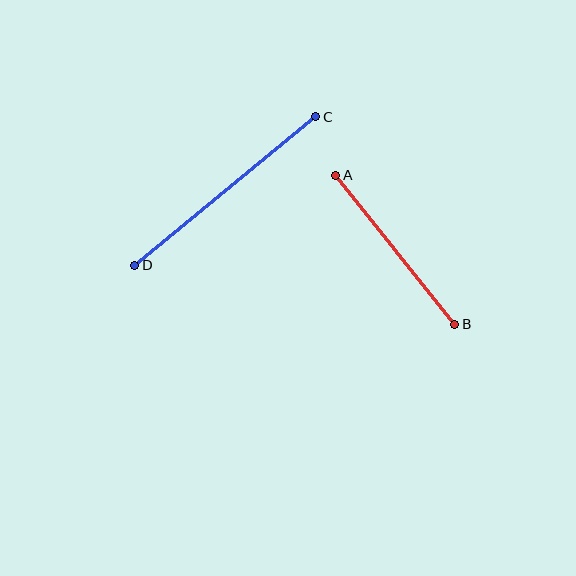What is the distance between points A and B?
The distance is approximately 191 pixels.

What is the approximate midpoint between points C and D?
The midpoint is at approximately (225, 191) pixels.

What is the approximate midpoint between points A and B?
The midpoint is at approximately (395, 250) pixels.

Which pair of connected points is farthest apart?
Points C and D are farthest apart.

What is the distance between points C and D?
The distance is approximately 234 pixels.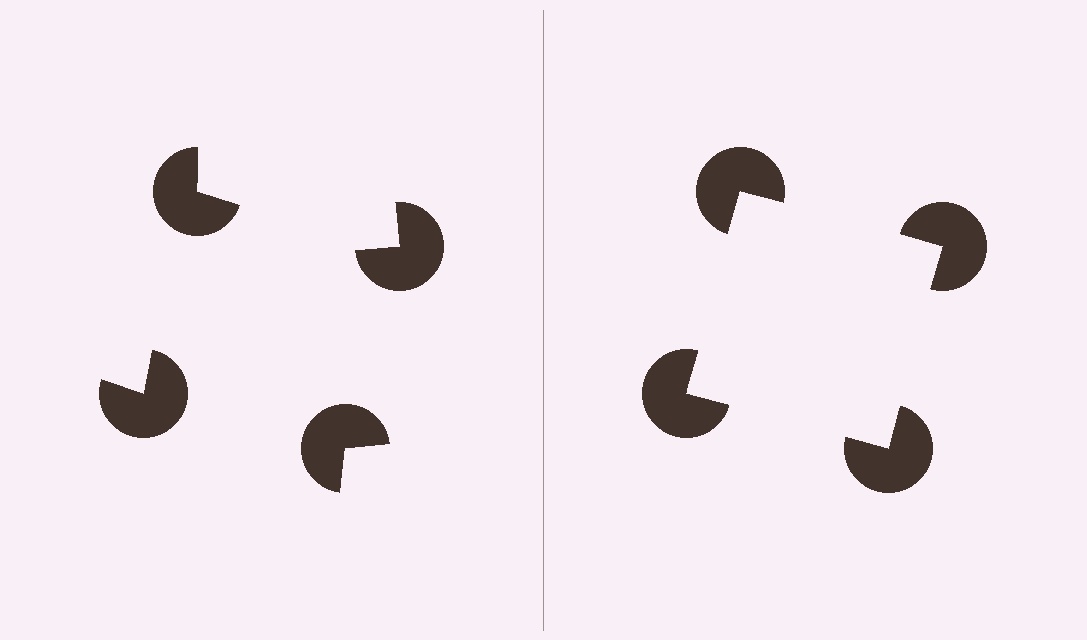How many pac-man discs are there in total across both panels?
8 — 4 on each side.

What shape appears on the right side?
An illusory square.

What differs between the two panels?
The pac-man discs are positioned identically on both sides; only the wedge orientations differ. On the right they align to a square; on the left they are misaligned.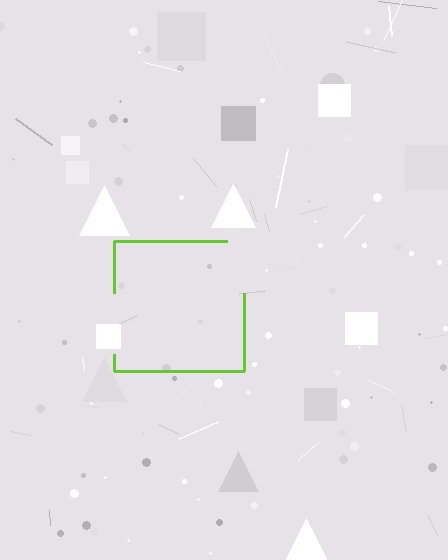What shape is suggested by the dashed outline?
The dashed outline suggests a square.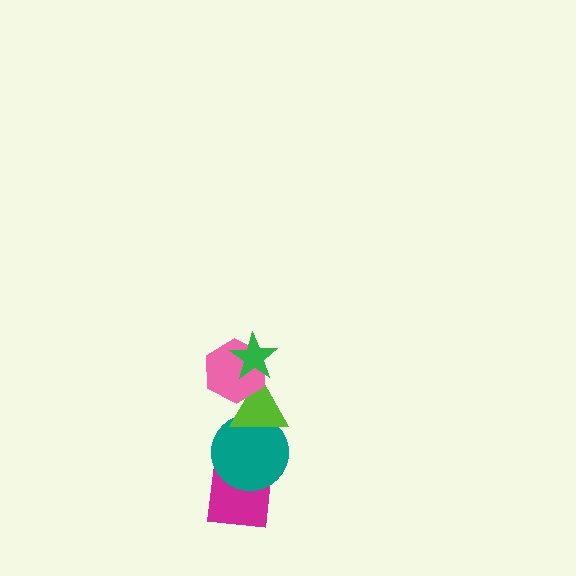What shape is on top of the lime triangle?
The pink hexagon is on top of the lime triangle.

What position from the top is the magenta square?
The magenta square is 5th from the top.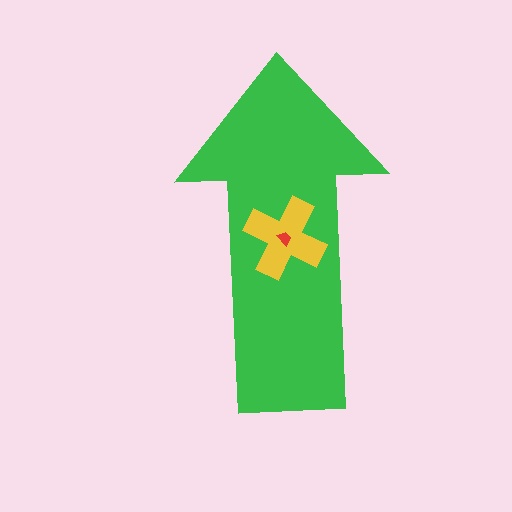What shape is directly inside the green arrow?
The yellow cross.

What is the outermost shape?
The green arrow.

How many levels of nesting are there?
3.